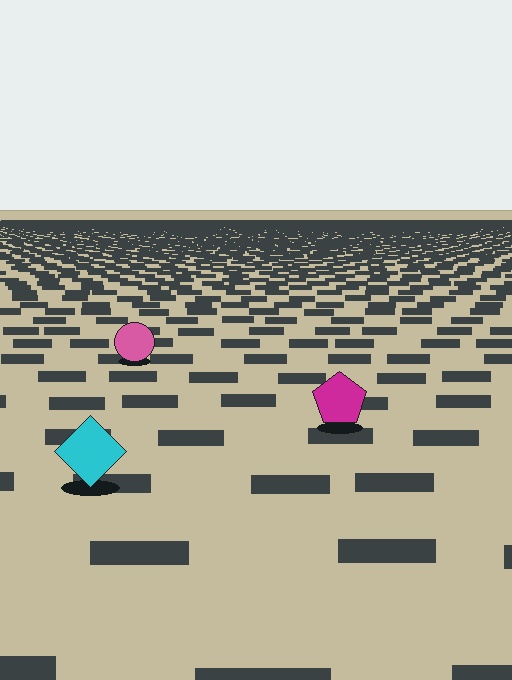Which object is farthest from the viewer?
The pink circle is farthest from the viewer. It appears smaller and the ground texture around it is denser.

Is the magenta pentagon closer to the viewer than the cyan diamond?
No. The cyan diamond is closer — you can tell from the texture gradient: the ground texture is coarser near it.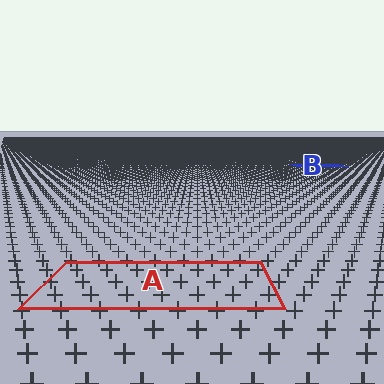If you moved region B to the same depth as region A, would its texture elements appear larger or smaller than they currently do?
They would appear larger. At a closer depth, the same texture elements are projected at a bigger on-screen size.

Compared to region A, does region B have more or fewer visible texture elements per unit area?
Region B has more texture elements per unit area — they are packed more densely because it is farther away.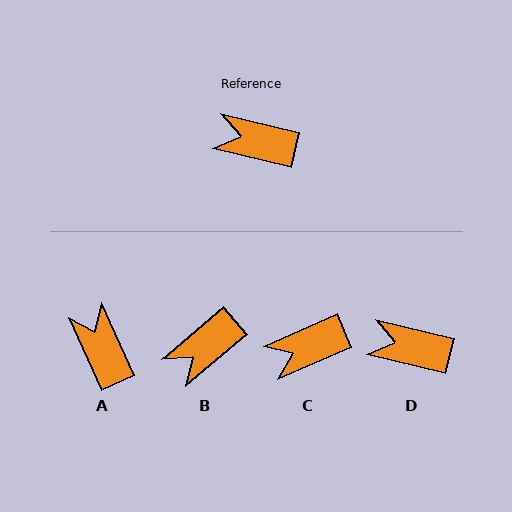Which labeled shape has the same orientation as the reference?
D.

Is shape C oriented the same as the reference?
No, it is off by about 37 degrees.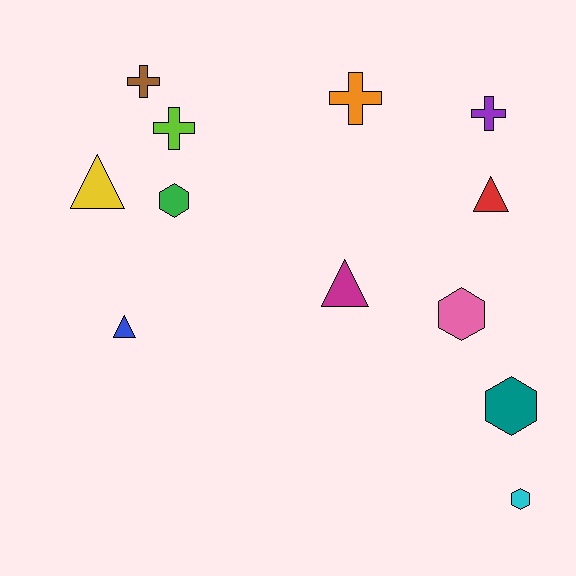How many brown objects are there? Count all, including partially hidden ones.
There is 1 brown object.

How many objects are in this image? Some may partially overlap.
There are 12 objects.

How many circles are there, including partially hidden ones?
There are no circles.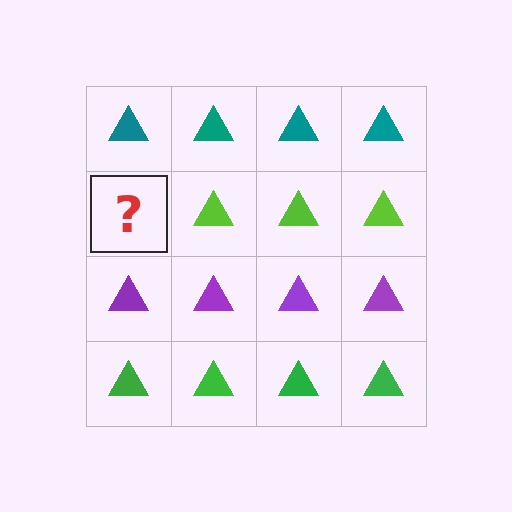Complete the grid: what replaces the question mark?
The question mark should be replaced with a lime triangle.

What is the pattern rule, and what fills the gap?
The rule is that each row has a consistent color. The gap should be filled with a lime triangle.